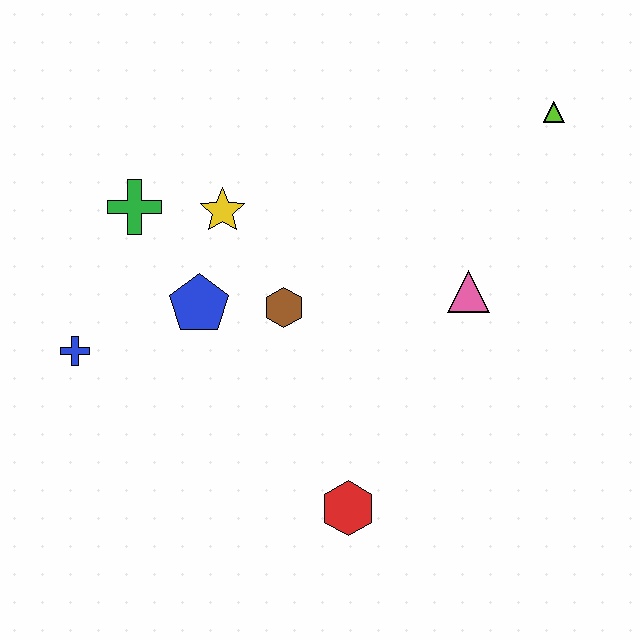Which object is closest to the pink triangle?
The brown hexagon is closest to the pink triangle.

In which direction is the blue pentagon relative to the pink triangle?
The blue pentagon is to the left of the pink triangle.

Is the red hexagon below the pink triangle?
Yes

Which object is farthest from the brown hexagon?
The lime triangle is farthest from the brown hexagon.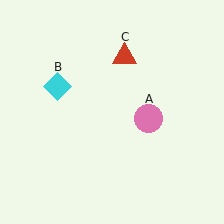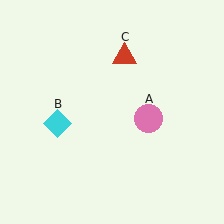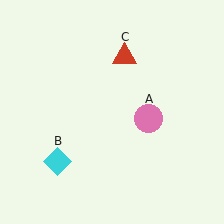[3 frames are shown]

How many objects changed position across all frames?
1 object changed position: cyan diamond (object B).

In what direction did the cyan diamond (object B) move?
The cyan diamond (object B) moved down.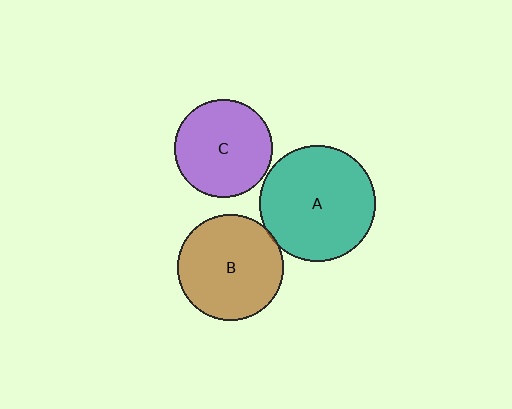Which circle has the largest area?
Circle A (teal).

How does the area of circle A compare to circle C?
Approximately 1.4 times.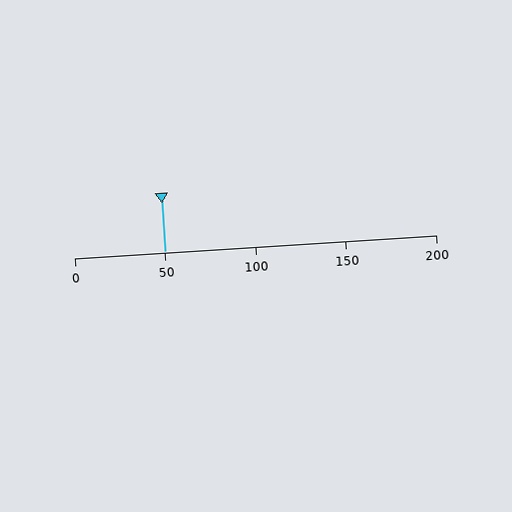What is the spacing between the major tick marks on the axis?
The major ticks are spaced 50 apart.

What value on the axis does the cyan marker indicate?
The marker indicates approximately 50.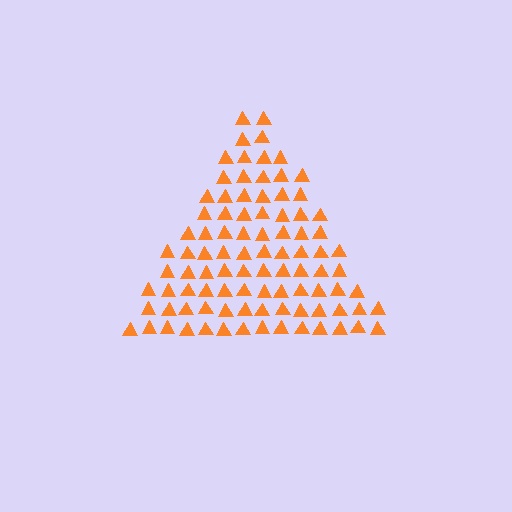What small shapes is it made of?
It is made of small triangles.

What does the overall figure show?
The overall figure shows a triangle.